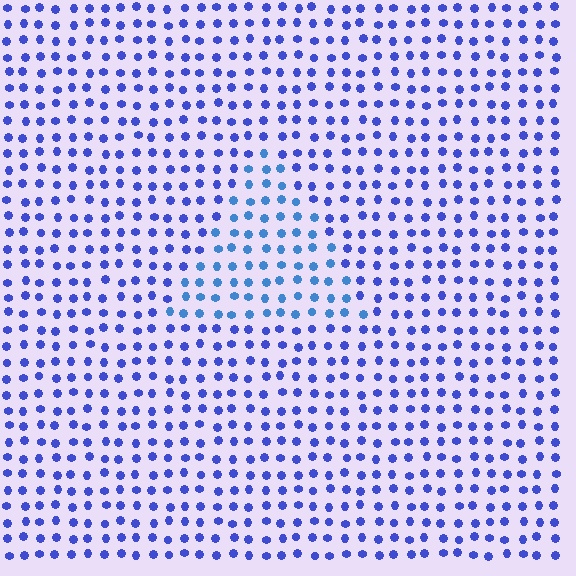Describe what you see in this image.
The image is filled with small blue elements in a uniform arrangement. A triangle-shaped region is visible where the elements are tinted to a slightly different hue, forming a subtle color boundary.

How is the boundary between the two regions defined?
The boundary is defined purely by a slight shift in hue (about 24 degrees). Spacing, size, and orientation are identical on both sides.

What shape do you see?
I see a triangle.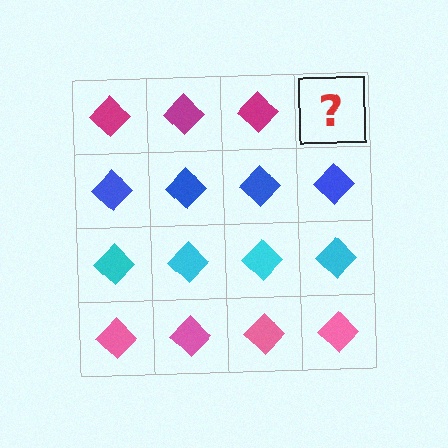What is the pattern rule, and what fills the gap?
The rule is that each row has a consistent color. The gap should be filled with a magenta diamond.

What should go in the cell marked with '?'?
The missing cell should contain a magenta diamond.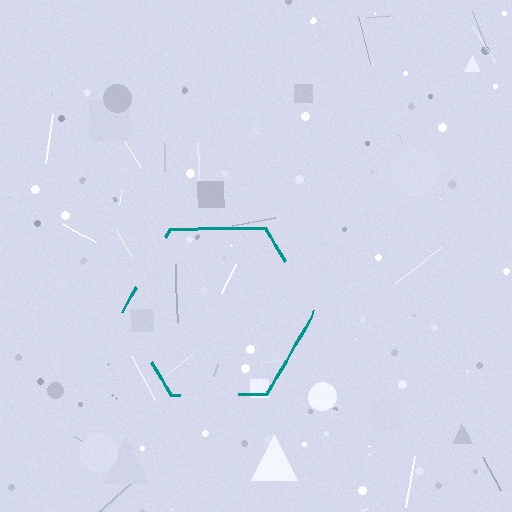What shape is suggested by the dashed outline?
The dashed outline suggests a hexagon.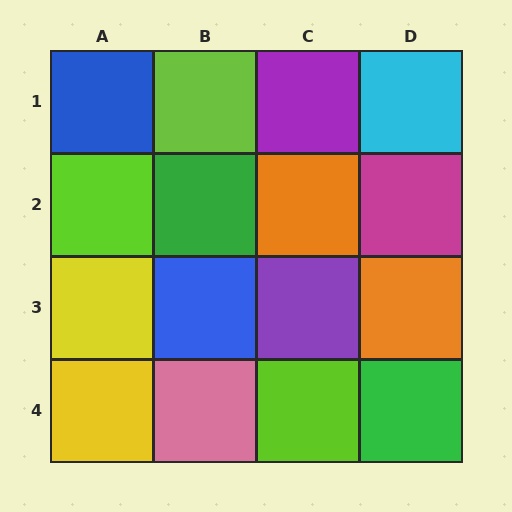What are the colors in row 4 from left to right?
Yellow, pink, lime, green.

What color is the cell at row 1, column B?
Lime.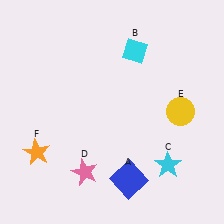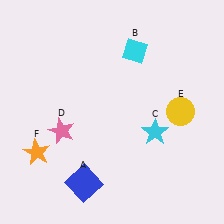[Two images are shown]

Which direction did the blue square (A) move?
The blue square (A) moved left.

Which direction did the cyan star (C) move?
The cyan star (C) moved up.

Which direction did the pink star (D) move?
The pink star (D) moved up.